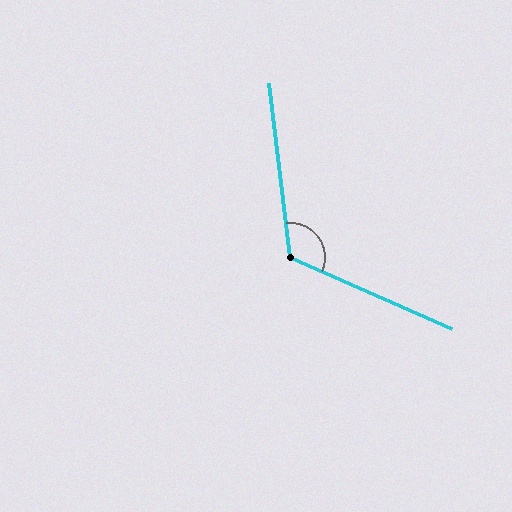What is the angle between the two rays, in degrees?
Approximately 120 degrees.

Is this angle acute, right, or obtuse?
It is obtuse.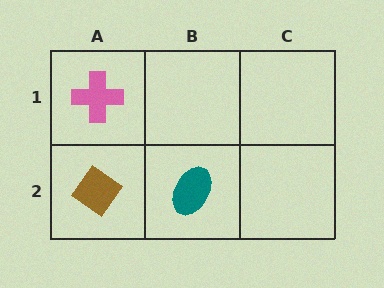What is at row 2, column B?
A teal ellipse.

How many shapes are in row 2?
2 shapes.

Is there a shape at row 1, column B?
No, that cell is empty.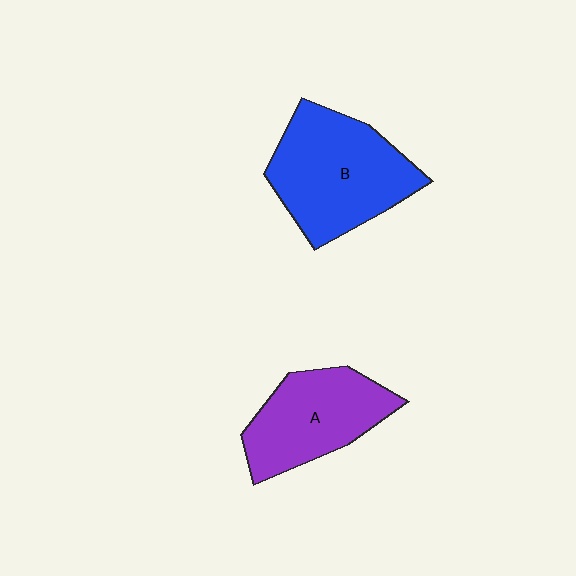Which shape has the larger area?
Shape B (blue).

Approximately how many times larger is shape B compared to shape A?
Approximately 1.3 times.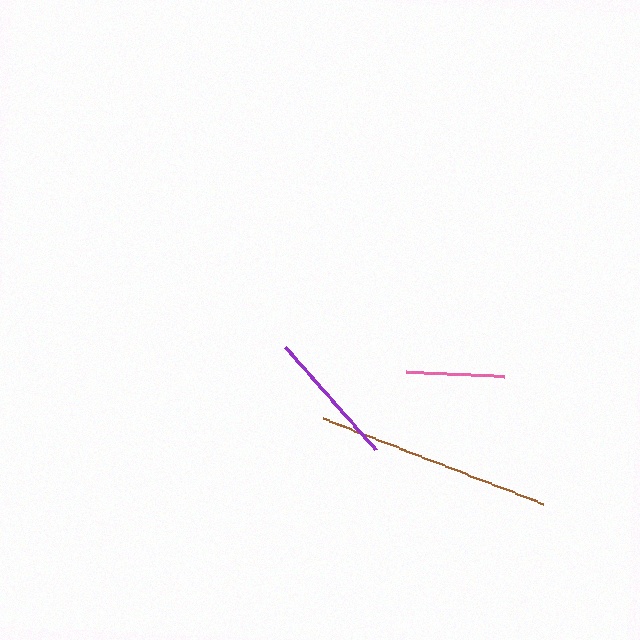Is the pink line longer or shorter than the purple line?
The purple line is longer than the pink line.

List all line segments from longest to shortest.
From longest to shortest: brown, purple, pink.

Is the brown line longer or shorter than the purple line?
The brown line is longer than the purple line.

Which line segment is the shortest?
The pink line is the shortest at approximately 98 pixels.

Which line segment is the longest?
The brown line is the longest at approximately 236 pixels.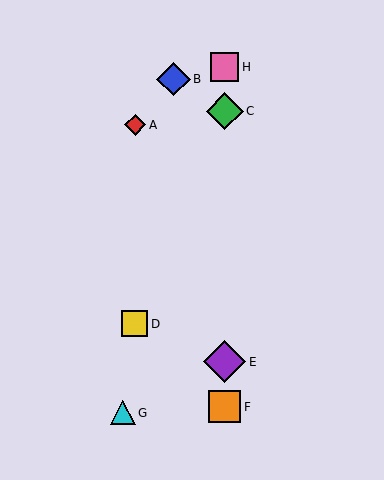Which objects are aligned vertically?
Objects C, E, F, H are aligned vertically.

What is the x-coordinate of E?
Object E is at x≈225.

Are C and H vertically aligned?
Yes, both are at x≈225.